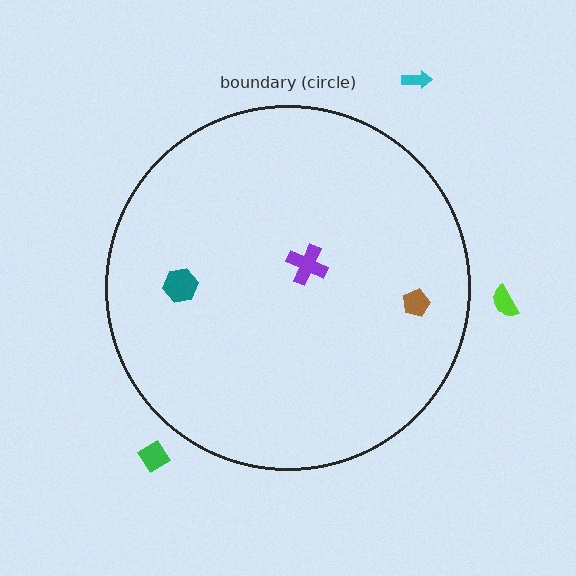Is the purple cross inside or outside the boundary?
Inside.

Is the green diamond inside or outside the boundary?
Outside.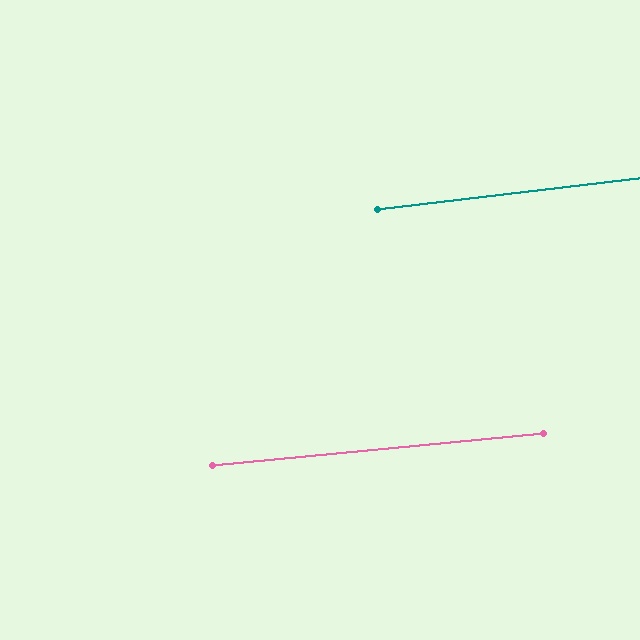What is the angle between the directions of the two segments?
Approximately 1 degree.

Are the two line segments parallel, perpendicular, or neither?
Parallel — their directions differ by only 1.2°.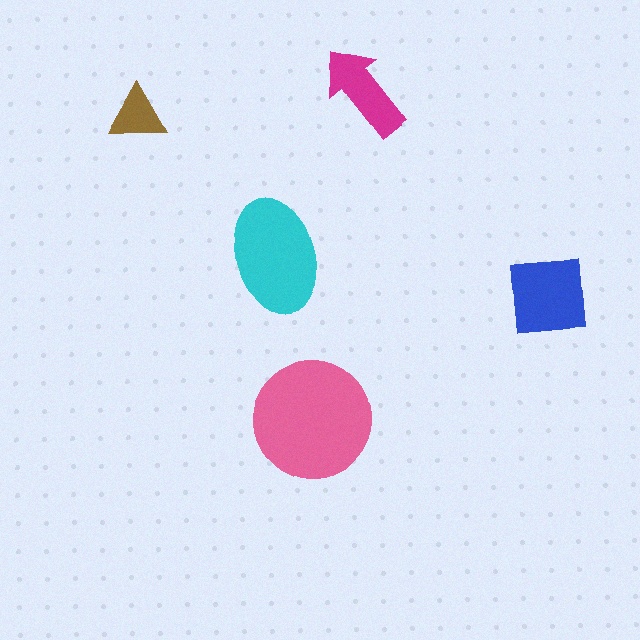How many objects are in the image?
There are 5 objects in the image.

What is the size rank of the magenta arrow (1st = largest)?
4th.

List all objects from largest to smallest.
The pink circle, the cyan ellipse, the blue square, the magenta arrow, the brown triangle.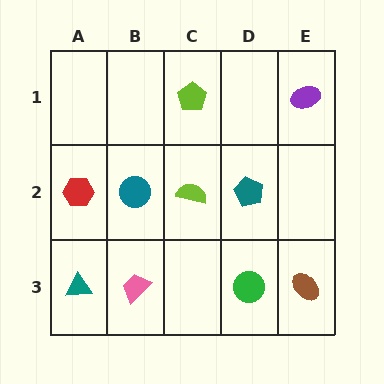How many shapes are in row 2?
4 shapes.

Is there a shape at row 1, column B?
No, that cell is empty.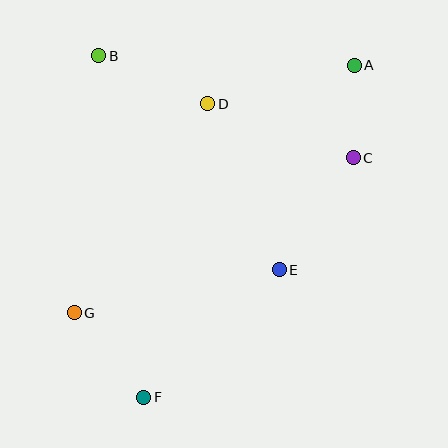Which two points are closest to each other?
Points A and C are closest to each other.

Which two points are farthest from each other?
Points A and F are farthest from each other.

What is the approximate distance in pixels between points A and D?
The distance between A and D is approximately 151 pixels.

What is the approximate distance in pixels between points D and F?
The distance between D and F is approximately 300 pixels.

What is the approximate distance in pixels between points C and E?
The distance between C and E is approximately 135 pixels.